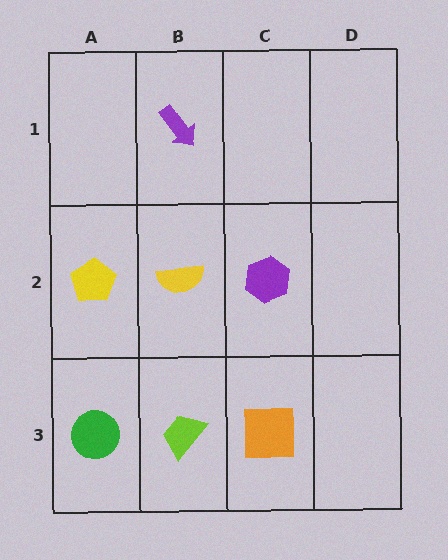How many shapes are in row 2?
3 shapes.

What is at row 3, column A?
A green circle.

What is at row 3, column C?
An orange square.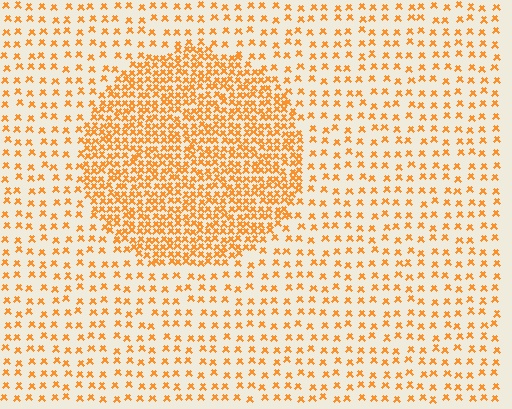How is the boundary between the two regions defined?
The boundary is defined by a change in element density (approximately 2.6x ratio). All elements are the same color, size, and shape.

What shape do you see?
I see a circle.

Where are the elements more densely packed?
The elements are more densely packed inside the circle boundary.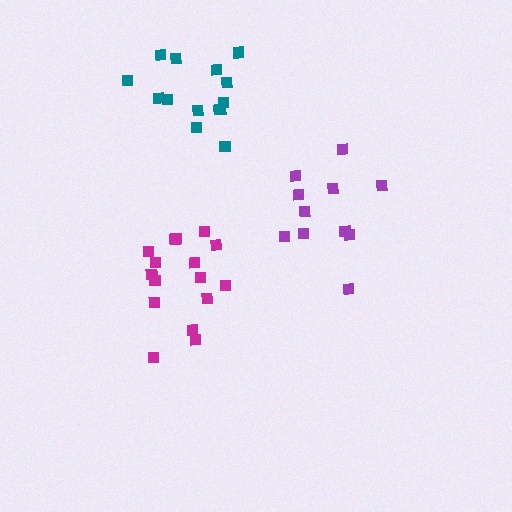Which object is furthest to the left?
The magenta cluster is leftmost.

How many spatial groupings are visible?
There are 3 spatial groupings.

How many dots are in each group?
Group 1: 16 dots, Group 2: 11 dots, Group 3: 14 dots (41 total).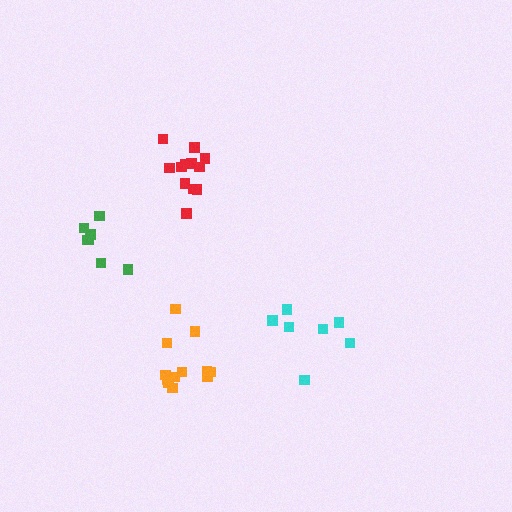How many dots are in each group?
Group 1: 7 dots, Group 2: 12 dots, Group 3: 7 dots, Group 4: 12 dots (38 total).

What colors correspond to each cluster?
The clusters are colored: green, red, cyan, orange.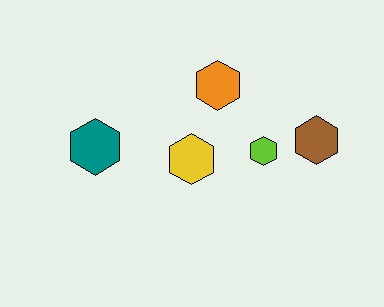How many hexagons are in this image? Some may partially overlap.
There are 5 hexagons.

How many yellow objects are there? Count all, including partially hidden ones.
There is 1 yellow object.